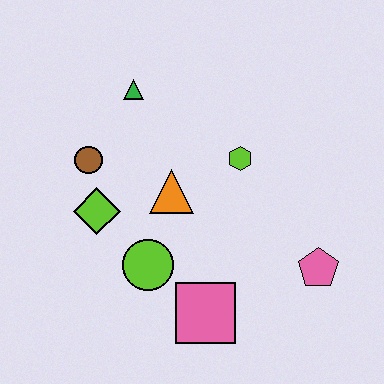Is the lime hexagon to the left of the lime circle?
No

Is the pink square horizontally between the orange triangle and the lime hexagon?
Yes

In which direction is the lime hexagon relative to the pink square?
The lime hexagon is above the pink square.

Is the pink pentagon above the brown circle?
No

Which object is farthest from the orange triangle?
The pink pentagon is farthest from the orange triangle.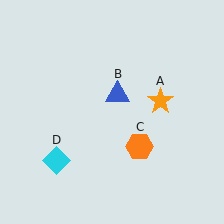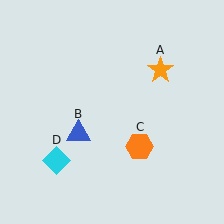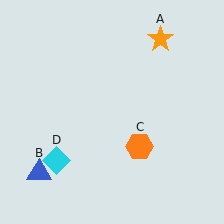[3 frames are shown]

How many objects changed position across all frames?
2 objects changed position: orange star (object A), blue triangle (object B).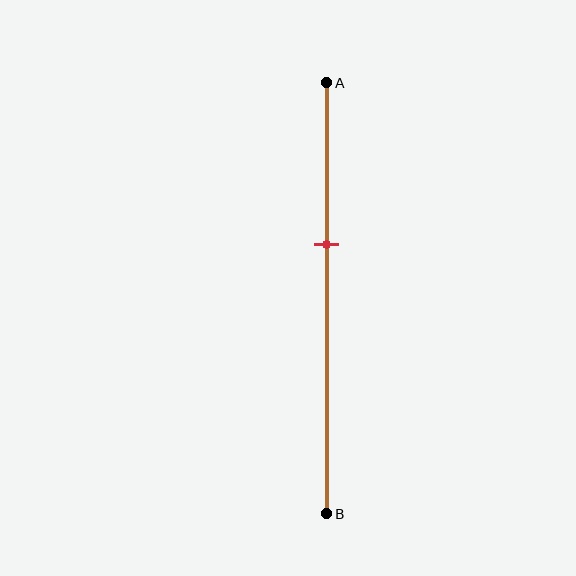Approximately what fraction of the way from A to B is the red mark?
The red mark is approximately 35% of the way from A to B.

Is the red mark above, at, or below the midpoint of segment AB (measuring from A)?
The red mark is above the midpoint of segment AB.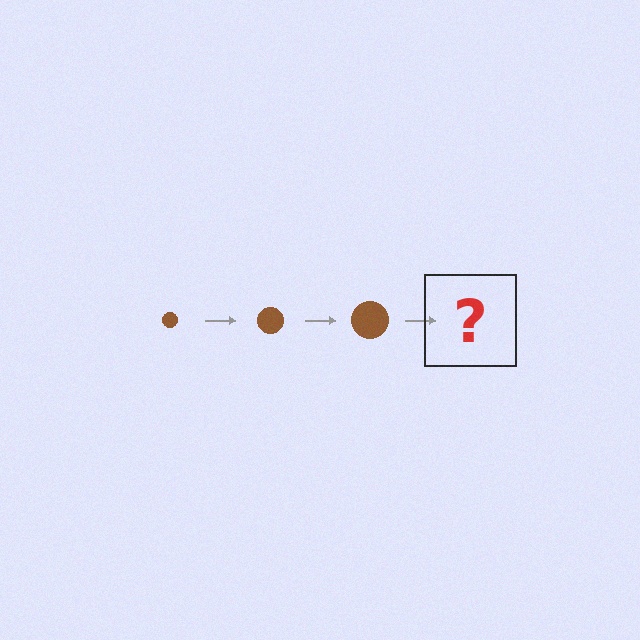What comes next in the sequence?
The next element should be a brown circle, larger than the previous one.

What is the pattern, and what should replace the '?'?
The pattern is that the circle gets progressively larger each step. The '?' should be a brown circle, larger than the previous one.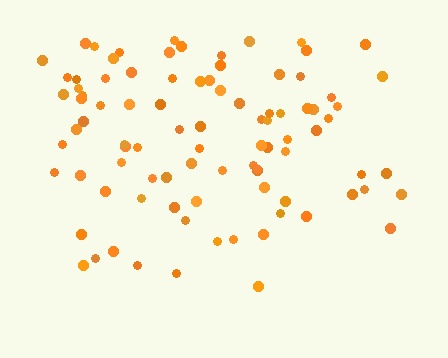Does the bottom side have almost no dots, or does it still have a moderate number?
Still a moderate number, just noticeably fewer than the top.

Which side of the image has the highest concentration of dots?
The top.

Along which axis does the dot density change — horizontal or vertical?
Vertical.